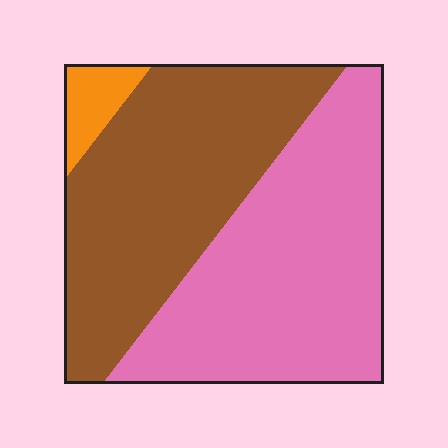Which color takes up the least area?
Orange, at roughly 5%.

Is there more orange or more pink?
Pink.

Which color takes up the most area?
Pink, at roughly 50%.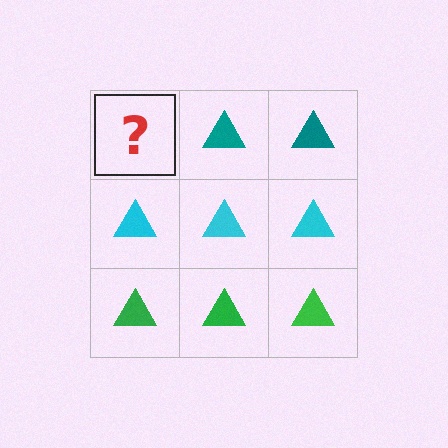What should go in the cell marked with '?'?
The missing cell should contain a teal triangle.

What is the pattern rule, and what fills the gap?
The rule is that each row has a consistent color. The gap should be filled with a teal triangle.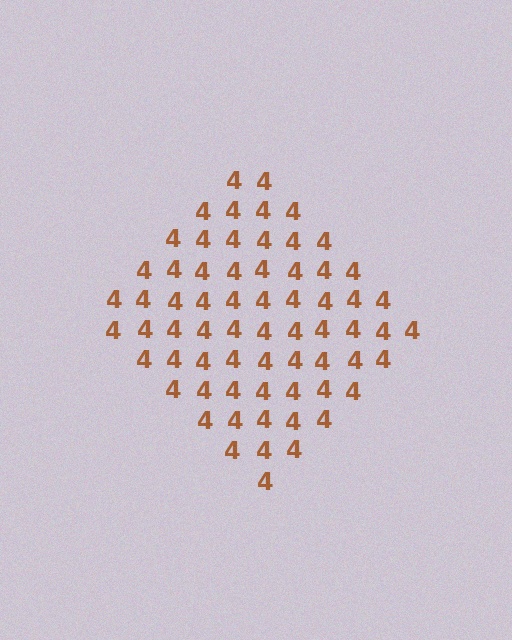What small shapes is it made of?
It is made of small digit 4's.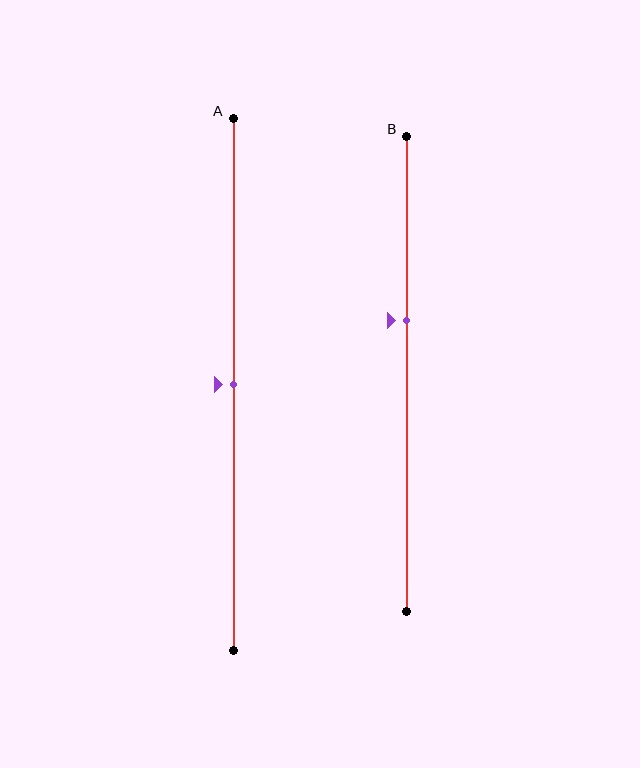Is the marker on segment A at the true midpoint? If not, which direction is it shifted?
Yes, the marker on segment A is at the true midpoint.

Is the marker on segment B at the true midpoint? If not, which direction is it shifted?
No, the marker on segment B is shifted upward by about 11% of the segment length.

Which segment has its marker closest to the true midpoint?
Segment A has its marker closest to the true midpoint.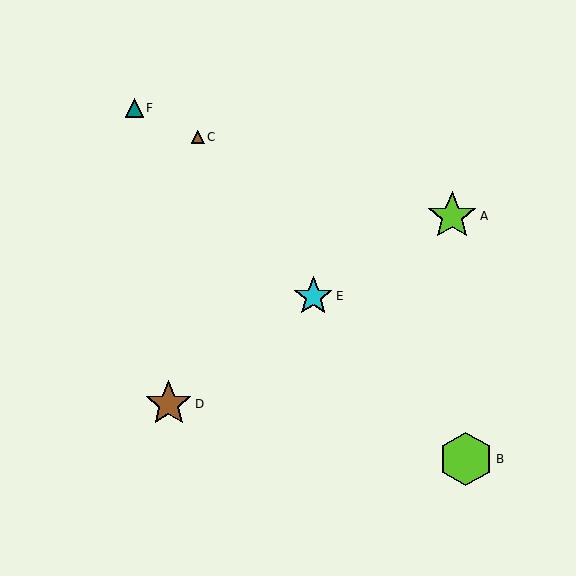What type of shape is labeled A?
Shape A is a lime star.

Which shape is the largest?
The lime hexagon (labeled B) is the largest.